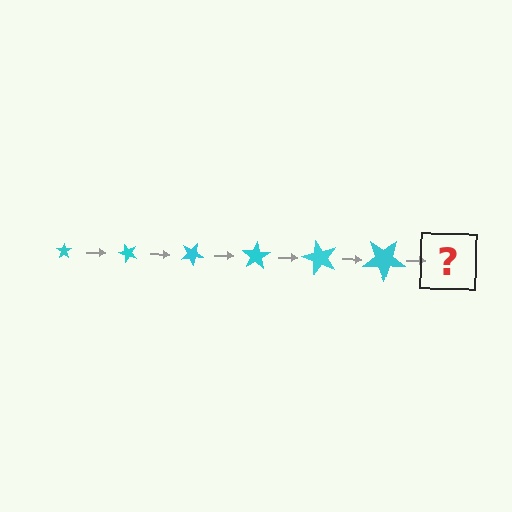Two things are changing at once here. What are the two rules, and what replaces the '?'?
The two rules are that the star grows larger each step and it rotates 50 degrees each step. The '?' should be a star, larger than the previous one and rotated 300 degrees from the start.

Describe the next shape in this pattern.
It should be a star, larger than the previous one and rotated 300 degrees from the start.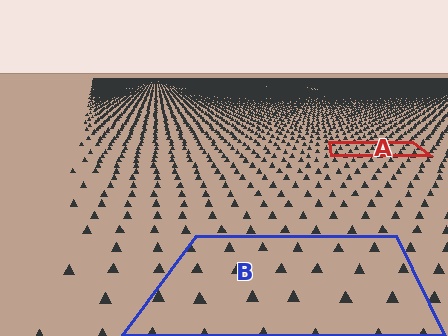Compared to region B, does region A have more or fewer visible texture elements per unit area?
Region A has more texture elements per unit area — they are packed more densely because it is farther away.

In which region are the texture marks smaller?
The texture marks are smaller in region A, because it is farther away.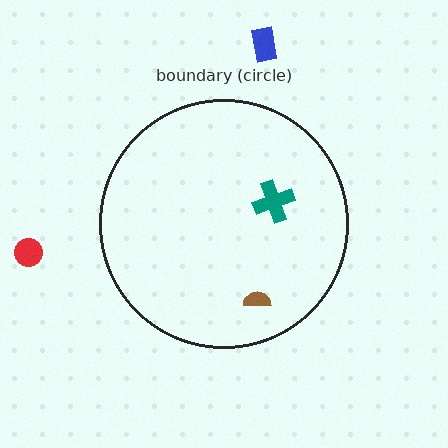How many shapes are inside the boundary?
2 inside, 2 outside.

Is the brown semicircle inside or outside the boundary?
Inside.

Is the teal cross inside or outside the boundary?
Inside.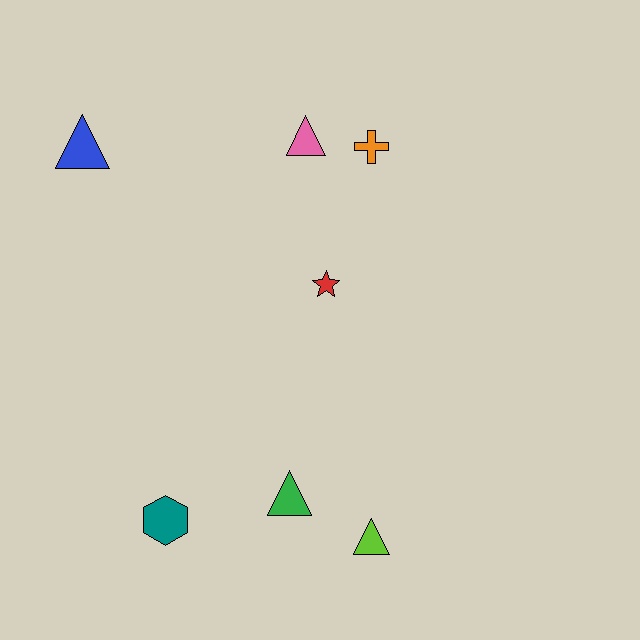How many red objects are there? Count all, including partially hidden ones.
There is 1 red object.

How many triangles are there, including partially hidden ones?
There are 4 triangles.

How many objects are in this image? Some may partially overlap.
There are 7 objects.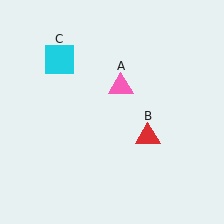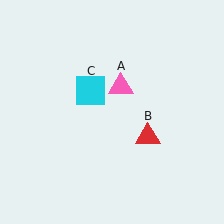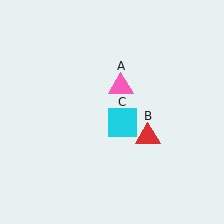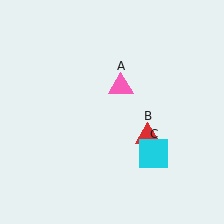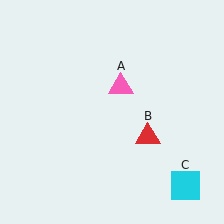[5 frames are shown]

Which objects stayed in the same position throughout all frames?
Pink triangle (object A) and red triangle (object B) remained stationary.